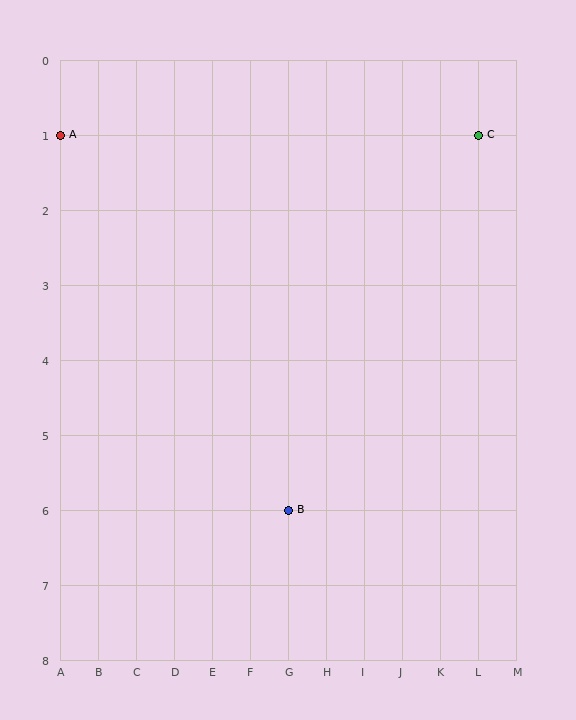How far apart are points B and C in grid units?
Points B and C are 5 columns and 5 rows apart (about 7.1 grid units diagonally).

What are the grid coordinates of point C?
Point C is at grid coordinates (L, 1).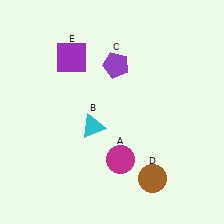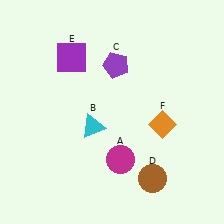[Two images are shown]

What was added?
An orange diamond (F) was added in Image 2.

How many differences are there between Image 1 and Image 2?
There is 1 difference between the two images.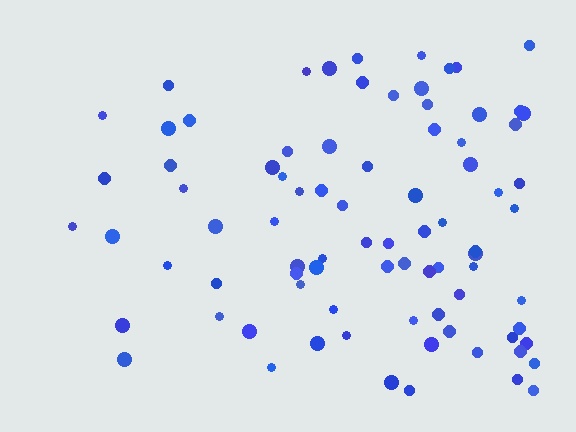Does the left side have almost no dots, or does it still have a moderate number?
Still a moderate number, just noticeably fewer than the right.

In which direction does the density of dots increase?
From left to right, with the right side densest.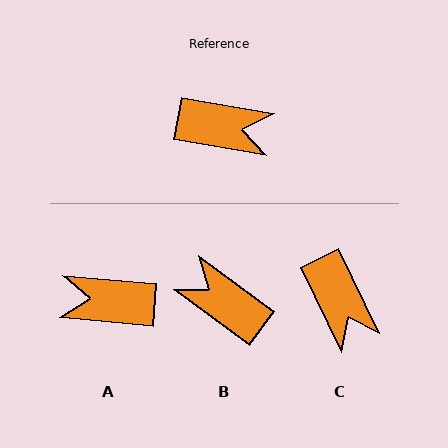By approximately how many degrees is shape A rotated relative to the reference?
Approximately 175 degrees clockwise.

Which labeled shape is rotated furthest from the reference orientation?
A, about 175 degrees away.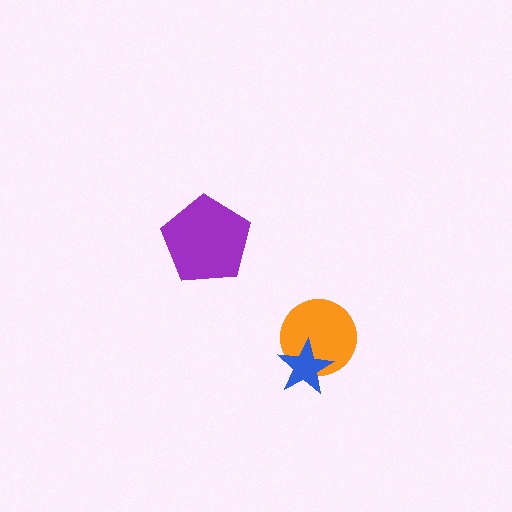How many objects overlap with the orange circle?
1 object overlaps with the orange circle.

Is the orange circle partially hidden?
Yes, it is partially covered by another shape.